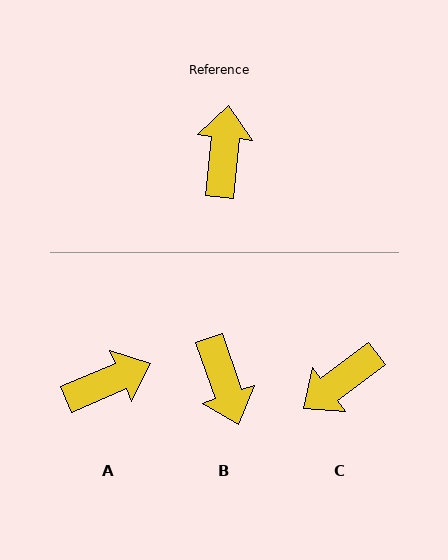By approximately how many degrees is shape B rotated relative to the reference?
Approximately 155 degrees clockwise.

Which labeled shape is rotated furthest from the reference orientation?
B, about 155 degrees away.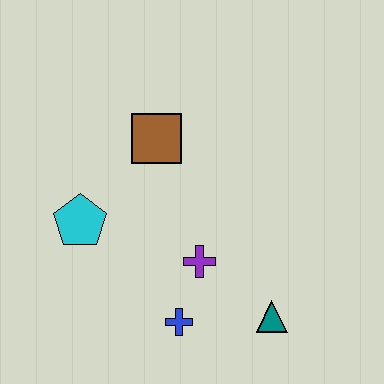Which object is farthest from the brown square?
The teal triangle is farthest from the brown square.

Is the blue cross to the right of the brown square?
Yes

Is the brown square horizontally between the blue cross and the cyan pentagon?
Yes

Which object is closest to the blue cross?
The purple cross is closest to the blue cross.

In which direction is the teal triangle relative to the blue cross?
The teal triangle is to the right of the blue cross.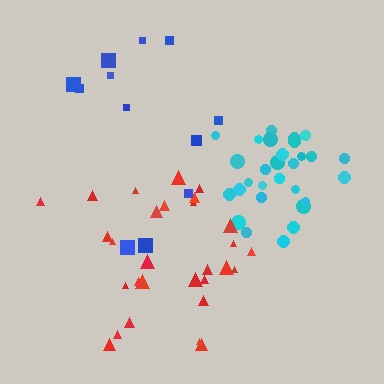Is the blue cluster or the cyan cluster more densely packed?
Cyan.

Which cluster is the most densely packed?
Cyan.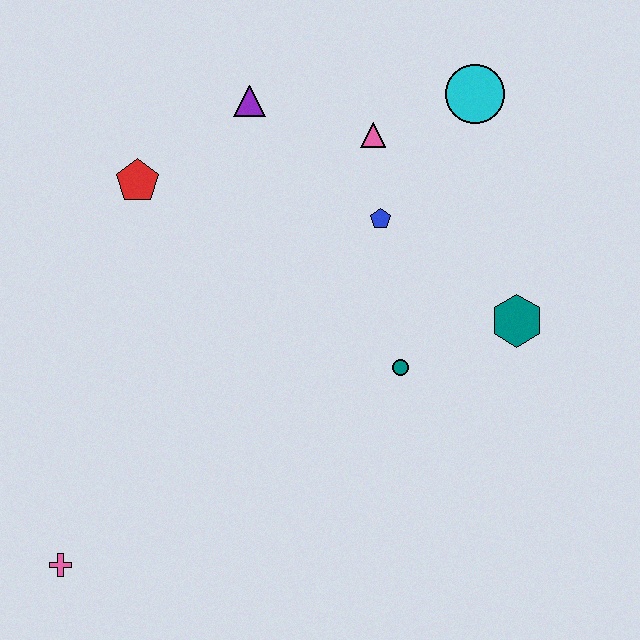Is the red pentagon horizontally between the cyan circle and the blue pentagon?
No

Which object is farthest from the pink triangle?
The pink cross is farthest from the pink triangle.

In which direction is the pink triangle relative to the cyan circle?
The pink triangle is to the left of the cyan circle.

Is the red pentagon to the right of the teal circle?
No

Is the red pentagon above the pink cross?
Yes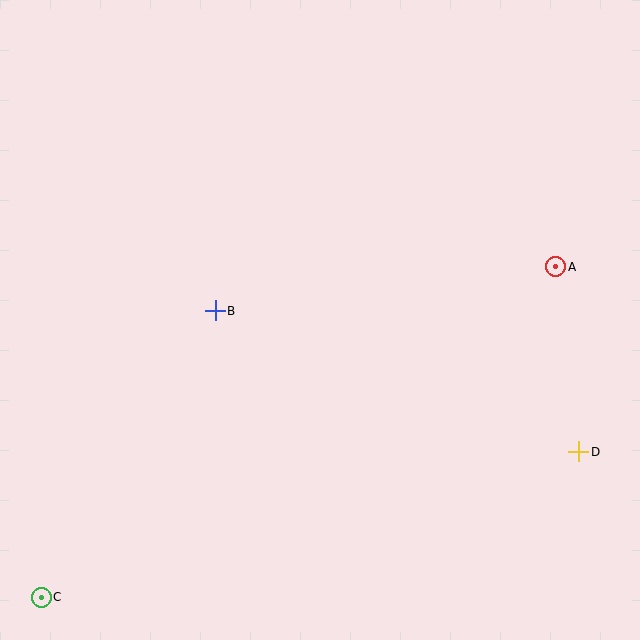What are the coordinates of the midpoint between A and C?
The midpoint between A and C is at (299, 432).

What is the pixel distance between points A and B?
The distance between A and B is 343 pixels.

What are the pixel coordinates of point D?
Point D is at (579, 452).